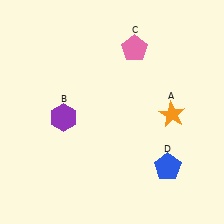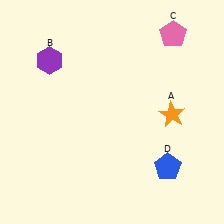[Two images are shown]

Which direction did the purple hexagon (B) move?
The purple hexagon (B) moved up.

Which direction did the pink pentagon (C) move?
The pink pentagon (C) moved right.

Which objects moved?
The objects that moved are: the purple hexagon (B), the pink pentagon (C).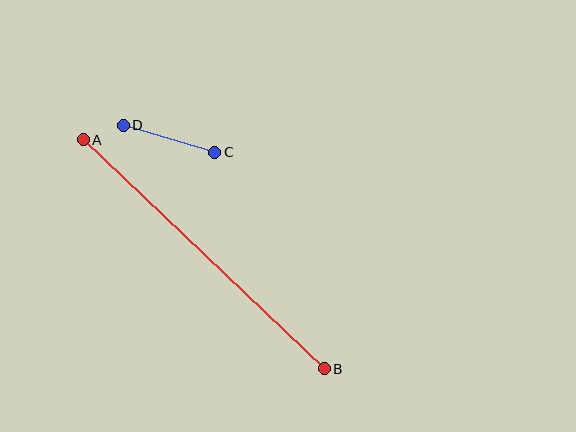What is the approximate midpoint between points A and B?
The midpoint is at approximately (204, 254) pixels.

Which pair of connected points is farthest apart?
Points A and B are farthest apart.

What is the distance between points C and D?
The distance is approximately 95 pixels.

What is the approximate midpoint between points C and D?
The midpoint is at approximately (169, 139) pixels.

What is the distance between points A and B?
The distance is approximately 332 pixels.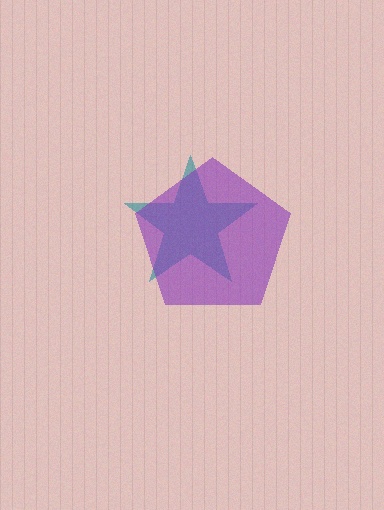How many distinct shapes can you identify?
There are 2 distinct shapes: a teal star, a purple pentagon.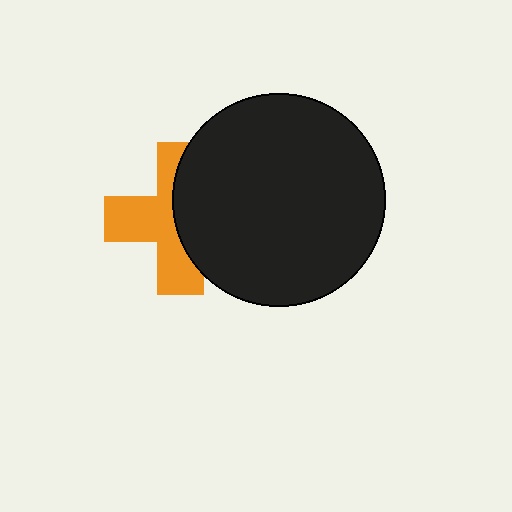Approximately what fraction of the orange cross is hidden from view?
Roughly 47% of the orange cross is hidden behind the black circle.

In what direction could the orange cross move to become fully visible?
The orange cross could move left. That would shift it out from behind the black circle entirely.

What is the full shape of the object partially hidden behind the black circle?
The partially hidden object is an orange cross.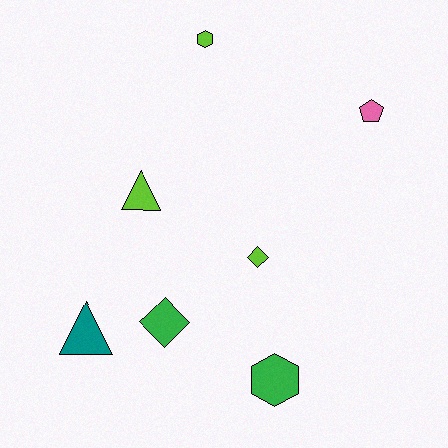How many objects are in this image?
There are 7 objects.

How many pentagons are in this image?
There is 1 pentagon.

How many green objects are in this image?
There are 2 green objects.